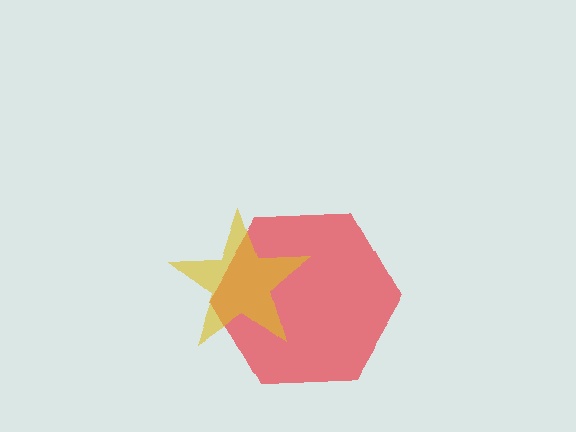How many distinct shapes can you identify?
There are 2 distinct shapes: a red hexagon, a yellow star.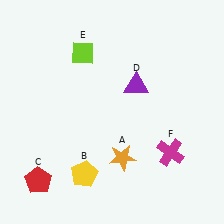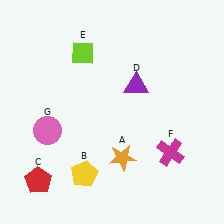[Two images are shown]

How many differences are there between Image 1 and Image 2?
There is 1 difference between the two images.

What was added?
A pink circle (G) was added in Image 2.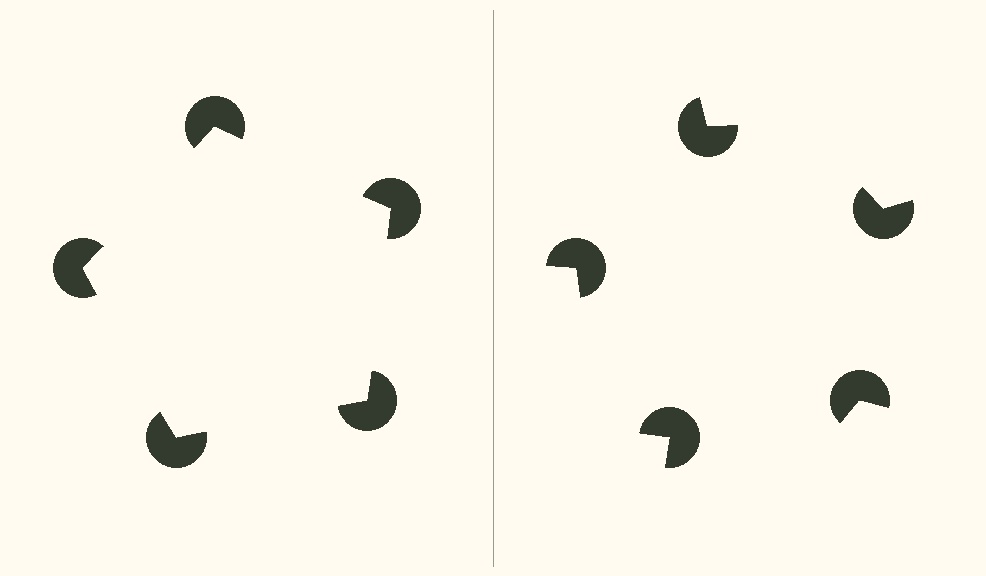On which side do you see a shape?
An illusory pentagon appears on the left side. On the right side the wedge cuts are rotated, so no coherent shape forms.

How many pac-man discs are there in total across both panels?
10 — 5 on each side.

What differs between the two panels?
The pac-man discs are positioned identically on both sides; only the wedge orientations differ. On the left they align to a pentagon; on the right they are misaligned.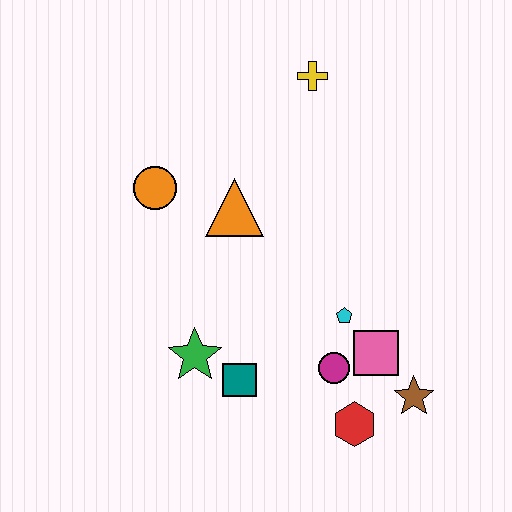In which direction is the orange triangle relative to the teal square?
The orange triangle is above the teal square.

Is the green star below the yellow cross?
Yes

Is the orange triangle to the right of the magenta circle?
No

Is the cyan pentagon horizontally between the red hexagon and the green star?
Yes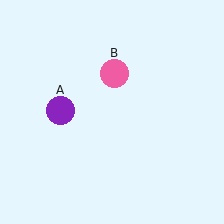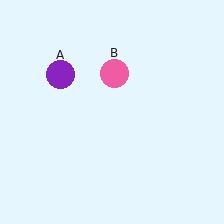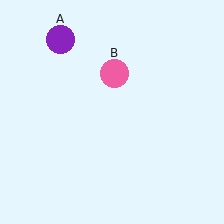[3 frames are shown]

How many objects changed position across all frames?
1 object changed position: purple circle (object A).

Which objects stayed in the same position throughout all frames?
Pink circle (object B) remained stationary.